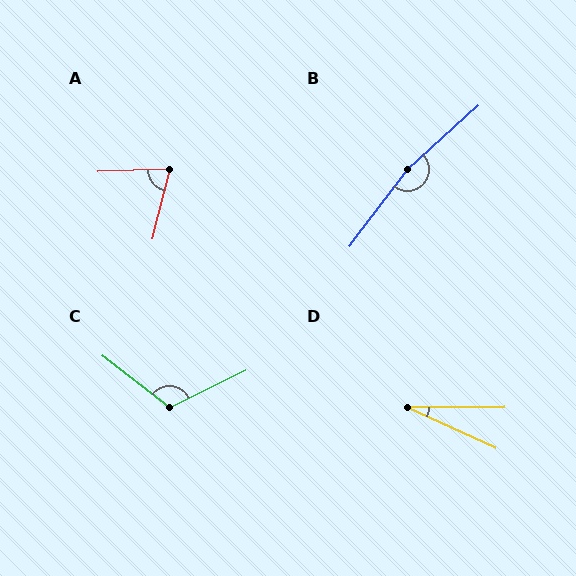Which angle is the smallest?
D, at approximately 25 degrees.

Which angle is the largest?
B, at approximately 169 degrees.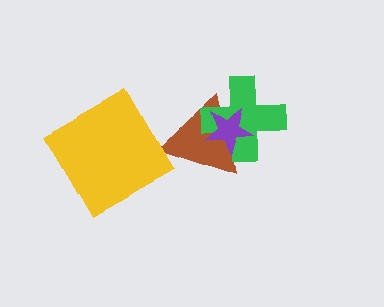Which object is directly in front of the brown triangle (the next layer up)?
The green cross is directly in front of the brown triangle.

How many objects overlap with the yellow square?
0 objects overlap with the yellow square.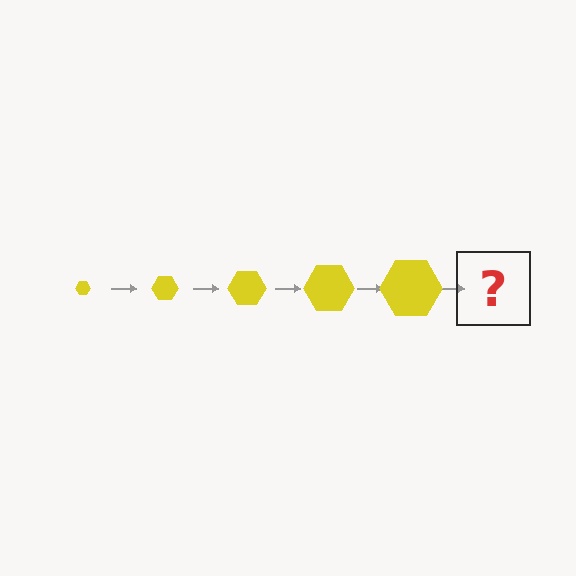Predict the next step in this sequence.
The next step is a yellow hexagon, larger than the previous one.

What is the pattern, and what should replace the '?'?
The pattern is that the hexagon gets progressively larger each step. The '?' should be a yellow hexagon, larger than the previous one.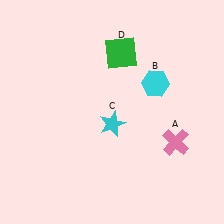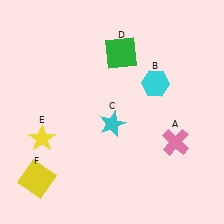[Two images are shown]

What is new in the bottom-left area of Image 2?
A yellow star (E) was added in the bottom-left area of Image 2.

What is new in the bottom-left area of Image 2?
A yellow square (F) was added in the bottom-left area of Image 2.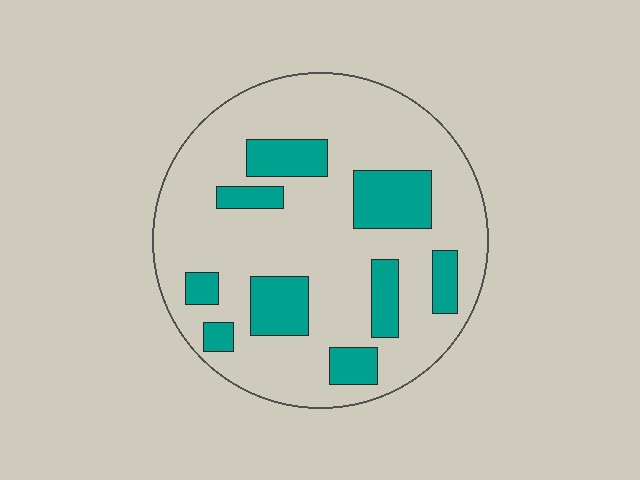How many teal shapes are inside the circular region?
9.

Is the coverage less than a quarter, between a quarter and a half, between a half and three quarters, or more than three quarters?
Less than a quarter.